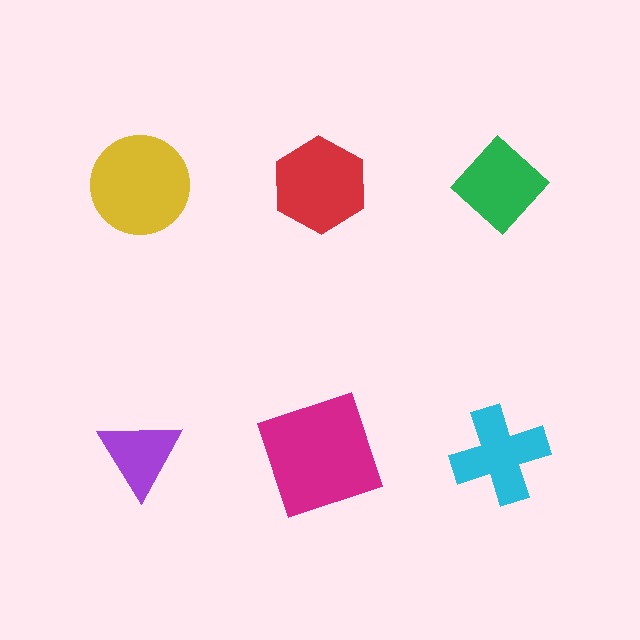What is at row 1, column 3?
A green diamond.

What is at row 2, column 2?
A magenta square.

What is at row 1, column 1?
A yellow circle.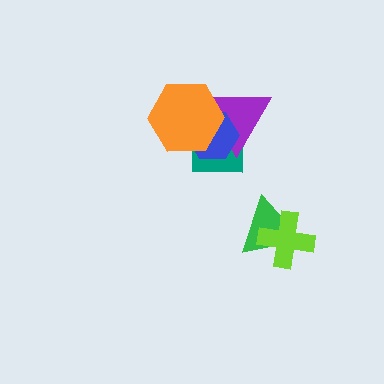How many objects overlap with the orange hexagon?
3 objects overlap with the orange hexagon.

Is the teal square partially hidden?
Yes, it is partially covered by another shape.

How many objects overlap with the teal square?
3 objects overlap with the teal square.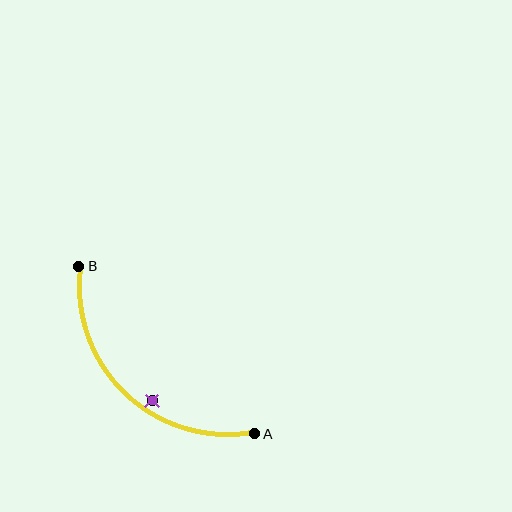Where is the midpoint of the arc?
The arc midpoint is the point on the curve farthest from the straight line joining A and B. It sits below and to the left of that line.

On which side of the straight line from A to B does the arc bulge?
The arc bulges below and to the left of the straight line connecting A and B.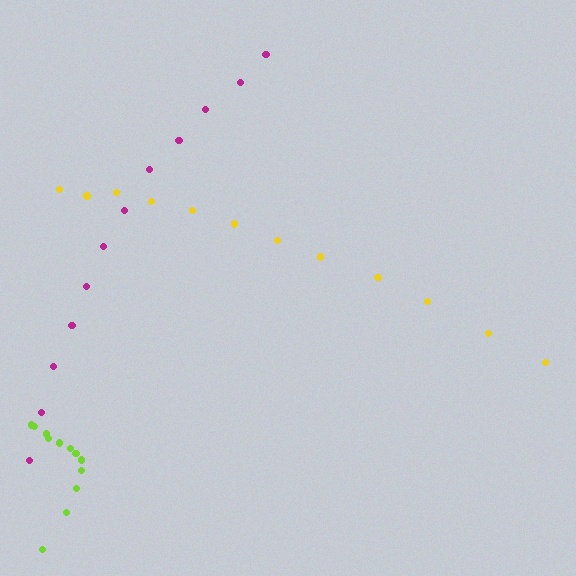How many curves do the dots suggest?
There are 3 distinct paths.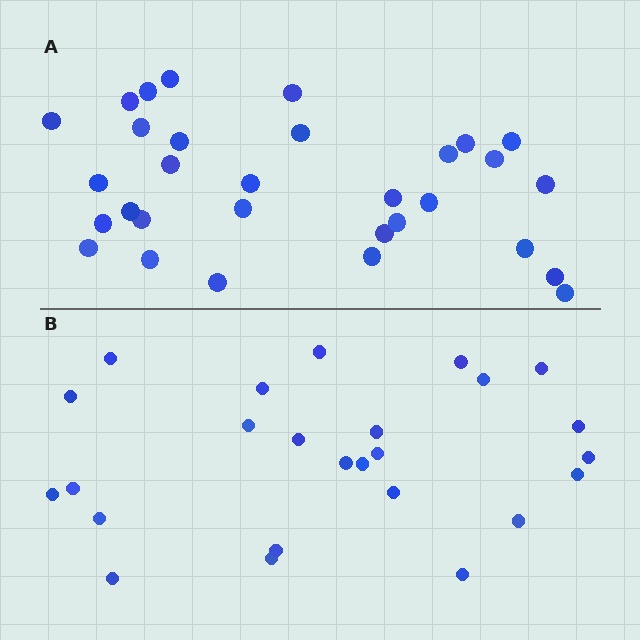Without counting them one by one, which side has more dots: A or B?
Region A (the top region) has more dots.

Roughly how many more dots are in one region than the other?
Region A has about 6 more dots than region B.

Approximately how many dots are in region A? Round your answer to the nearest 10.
About 30 dots. (The exact count is 31, which rounds to 30.)